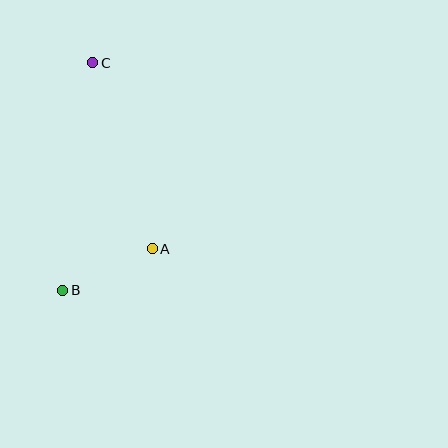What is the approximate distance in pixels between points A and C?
The distance between A and C is approximately 195 pixels.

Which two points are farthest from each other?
Points B and C are farthest from each other.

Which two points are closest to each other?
Points A and B are closest to each other.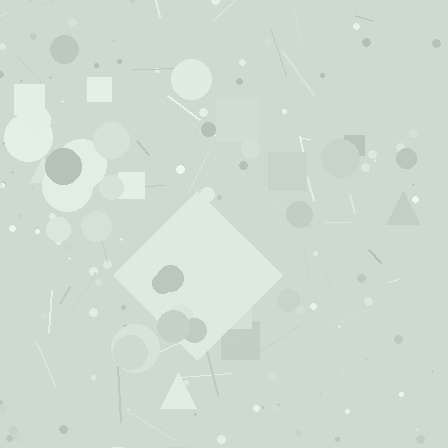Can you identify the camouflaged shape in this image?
The camouflaged shape is a diamond.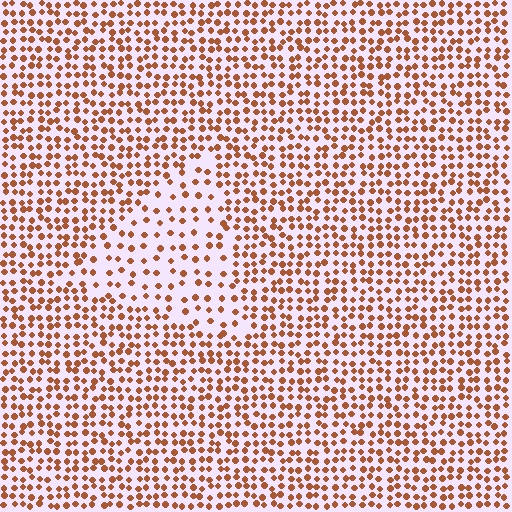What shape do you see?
I see a triangle.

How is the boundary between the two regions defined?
The boundary is defined by a change in element density (approximately 2.0x ratio). All elements are the same color, size, and shape.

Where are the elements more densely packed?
The elements are more densely packed outside the triangle boundary.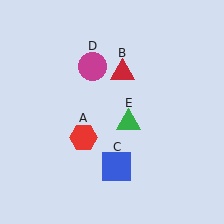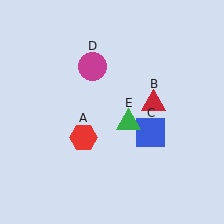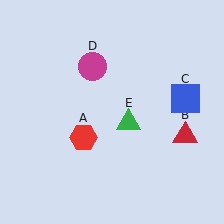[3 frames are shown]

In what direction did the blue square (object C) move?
The blue square (object C) moved up and to the right.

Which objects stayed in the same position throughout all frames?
Red hexagon (object A) and magenta circle (object D) and green triangle (object E) remained stationary.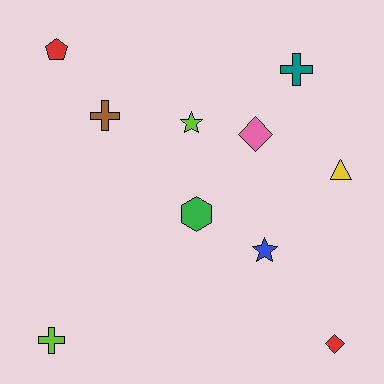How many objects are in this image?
There are 10 objects.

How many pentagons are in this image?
There is 1 pentagon.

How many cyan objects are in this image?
There are no cyan objects.